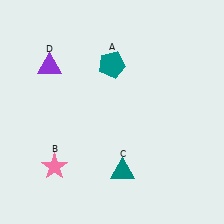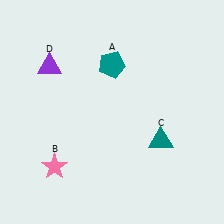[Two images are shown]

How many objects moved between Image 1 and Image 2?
1 object moved between the two images.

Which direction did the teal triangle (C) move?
The teal triangle (C) moved right.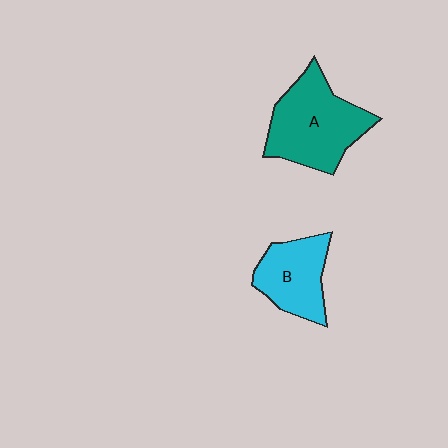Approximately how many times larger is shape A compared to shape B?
Approximately 1.5 times.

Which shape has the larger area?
Shape A (teal).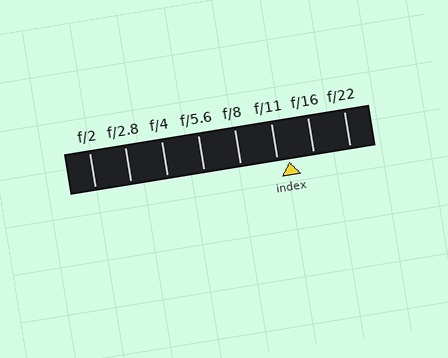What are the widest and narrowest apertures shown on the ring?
The widest aperture shown is f/2 and the narrowest is f/22.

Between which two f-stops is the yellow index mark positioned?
The index mark is between f/11 and f/16.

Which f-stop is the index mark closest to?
The index mark is closest to f/11.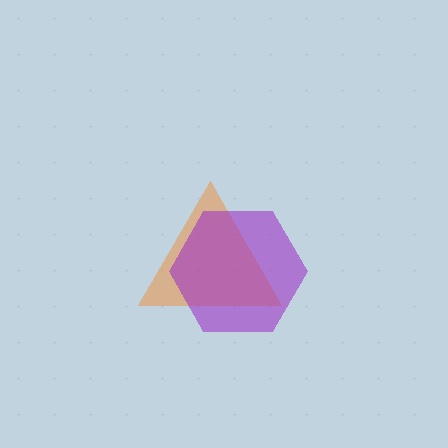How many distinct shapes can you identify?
There are 2 distinct shapes: an orange triangle, a purple hexagon.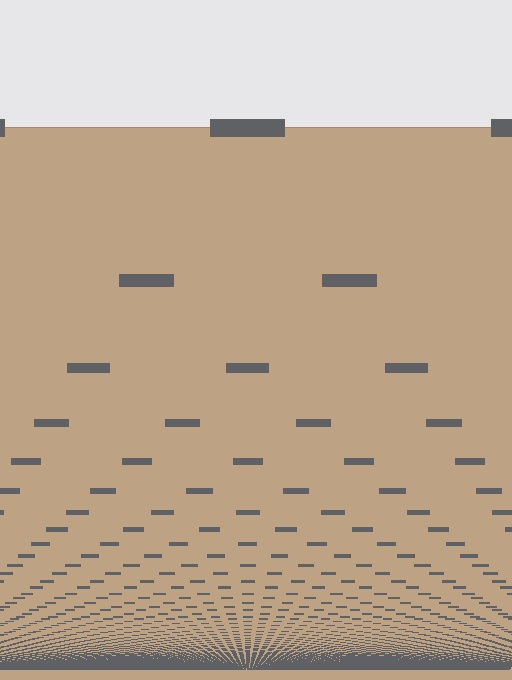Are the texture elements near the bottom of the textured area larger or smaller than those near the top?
Smaller. The gradient is inverted — elements near the bottom are smaller and denser.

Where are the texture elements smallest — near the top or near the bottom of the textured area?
Near the bottom.